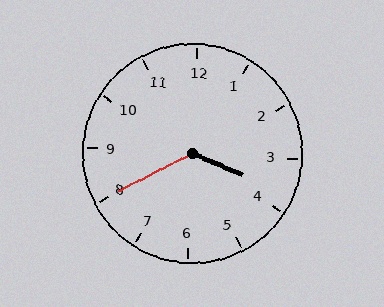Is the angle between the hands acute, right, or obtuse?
It is obtuse.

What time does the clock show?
3:40.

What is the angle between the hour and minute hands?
Approximately 130 degrees.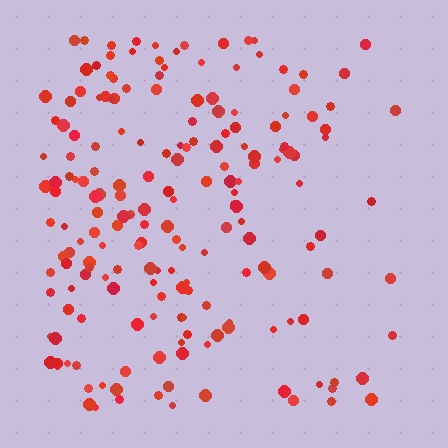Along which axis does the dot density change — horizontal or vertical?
Horizontal.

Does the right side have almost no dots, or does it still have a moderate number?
Still a moderate number, just noticeably fewer than the left.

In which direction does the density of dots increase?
From right to left, with the left side densest.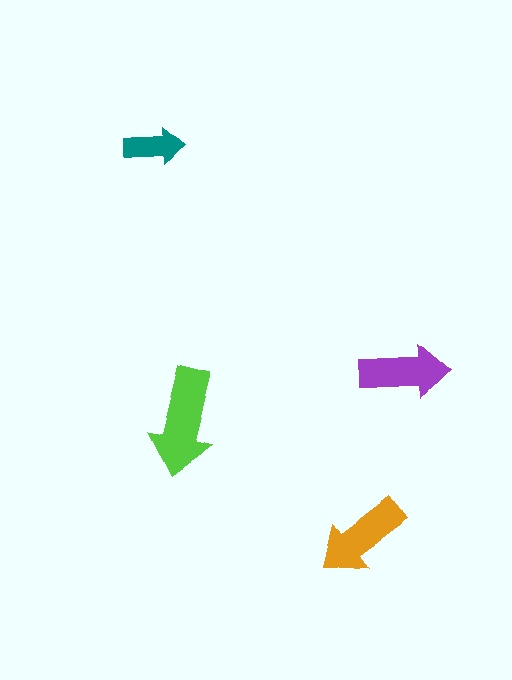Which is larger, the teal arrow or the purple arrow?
The purple one.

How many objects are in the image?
There are 4 objects in the image.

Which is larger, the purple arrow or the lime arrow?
The lime one.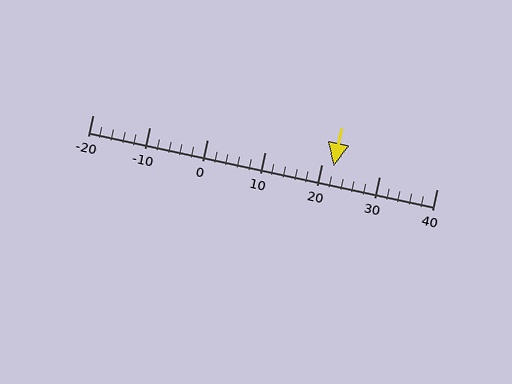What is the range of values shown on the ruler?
The ruler shows values from -20 to 40.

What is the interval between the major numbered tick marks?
The major tick marks are spaced 10 units apart.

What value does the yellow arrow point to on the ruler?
The yellow arrow points to approximately 22.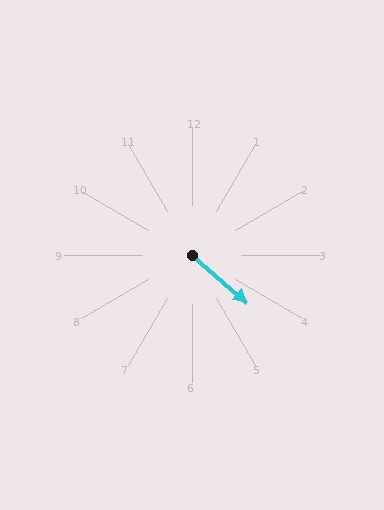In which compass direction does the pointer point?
Southeast.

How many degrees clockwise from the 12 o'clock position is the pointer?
Approximately 131 degrees.